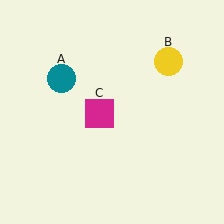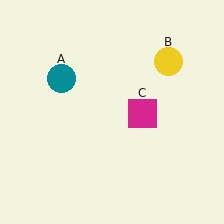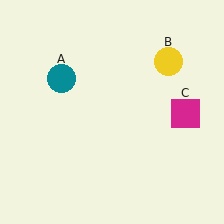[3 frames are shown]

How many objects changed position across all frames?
1 object changed position: magenta square (object C).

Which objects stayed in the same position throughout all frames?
Teal circle (object A) and yellow circle (object B) remained stationary.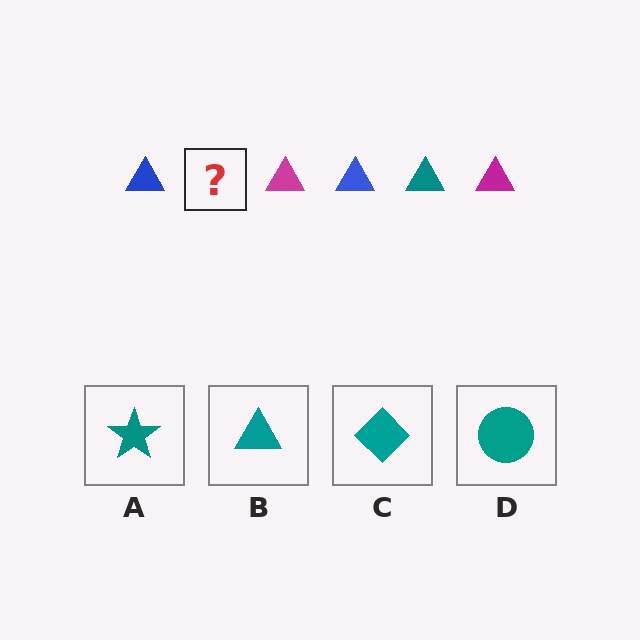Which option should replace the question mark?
Option B.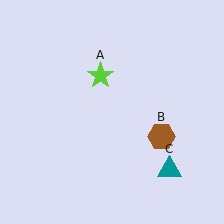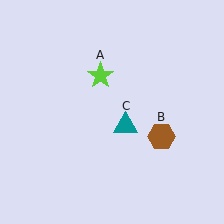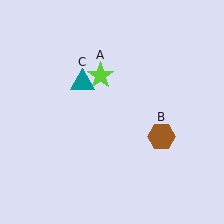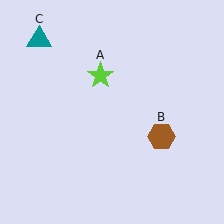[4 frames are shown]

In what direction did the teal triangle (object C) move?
The teal triangle (object C) moved up and to the left.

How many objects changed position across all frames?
1 object changed position: teal triangle (object C).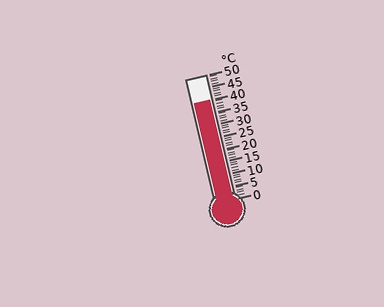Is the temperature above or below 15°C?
The temperature is above 15°C.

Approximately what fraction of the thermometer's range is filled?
The thermometer is filled to approximately 80% of its range.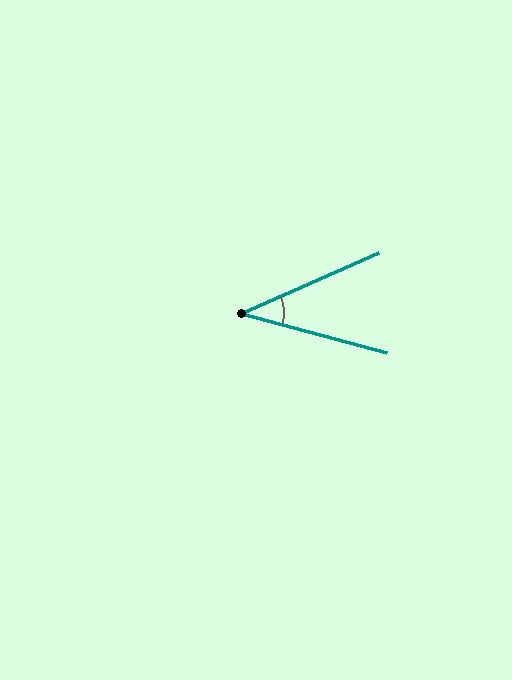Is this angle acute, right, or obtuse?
It is acute.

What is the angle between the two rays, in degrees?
Approximately 39 degrees.